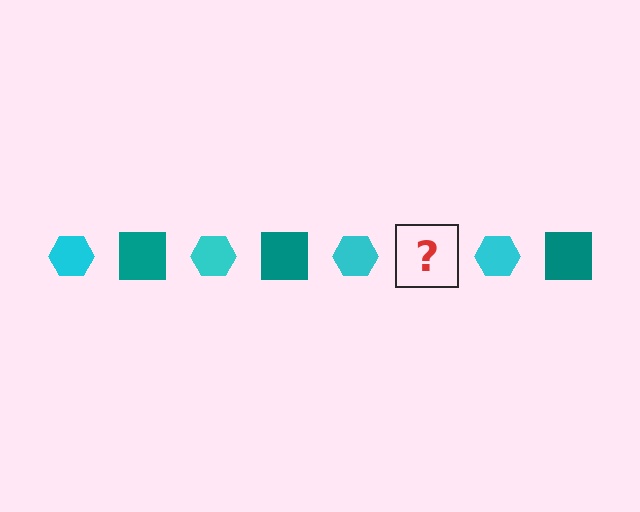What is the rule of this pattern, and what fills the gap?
The rule is that the pattern alternates between cyan hexagon and teal square. The gap should be filled with a teal square.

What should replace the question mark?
The question mark should be replaced with a teal square.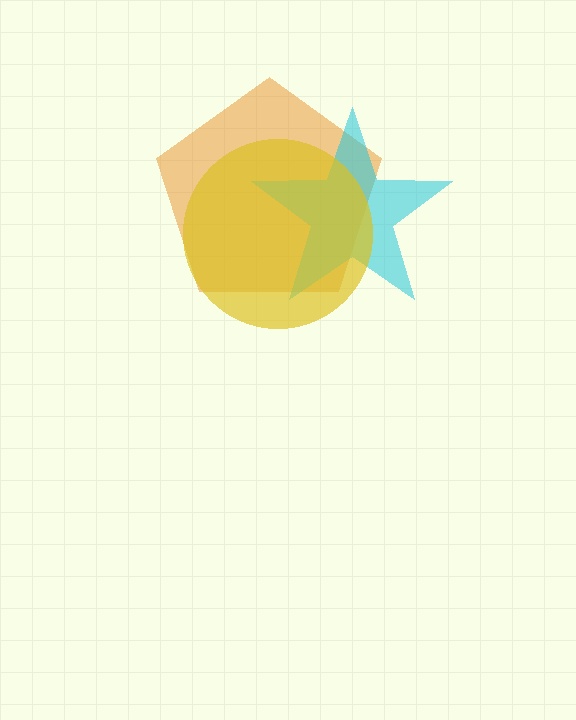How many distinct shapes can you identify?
There are 3 distinct shapes: an orange pentagon, a cyan star, a yellow circle.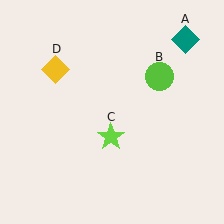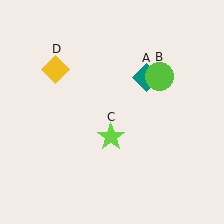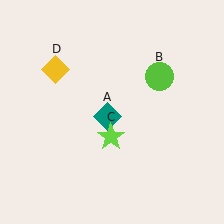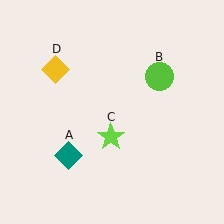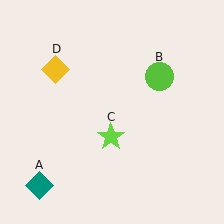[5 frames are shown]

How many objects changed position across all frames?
1 object changed position: teal diamond (object A).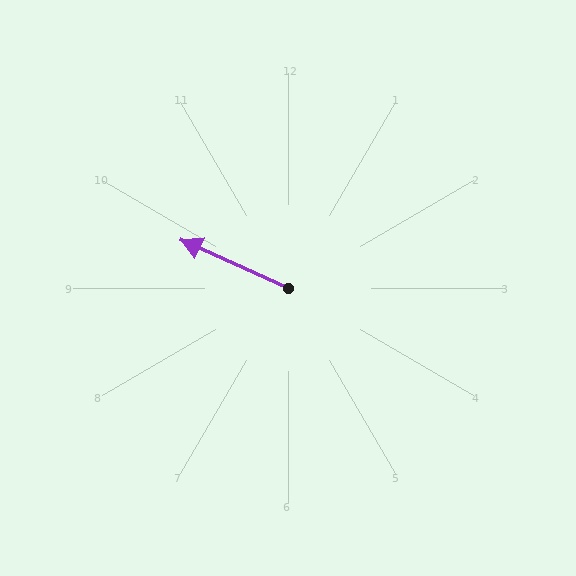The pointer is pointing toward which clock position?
Roughly 10 o'clock.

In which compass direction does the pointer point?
Northwest.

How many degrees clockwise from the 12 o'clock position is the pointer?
Approximately 294 degrees.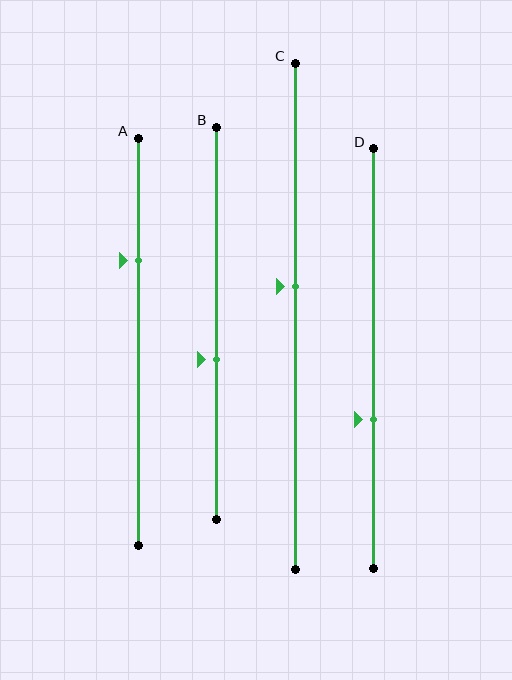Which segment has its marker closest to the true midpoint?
Segment C has its marker closest to the true midpoint.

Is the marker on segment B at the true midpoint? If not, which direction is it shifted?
No, the marker on segment B is shifted downward by about 9% of the segment length.